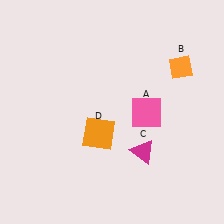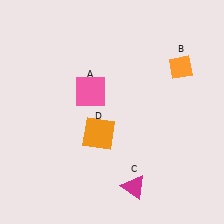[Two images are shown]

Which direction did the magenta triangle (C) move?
The magenta triangle (C) moved down.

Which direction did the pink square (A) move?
The pink square (A) moved left.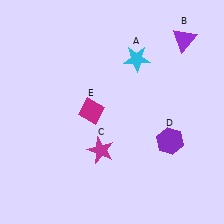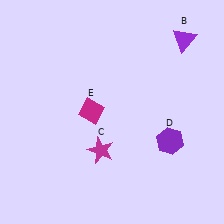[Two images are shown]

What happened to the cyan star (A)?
The cyan star (A) was removed in Image 2. It was in the top-right area of Image 1.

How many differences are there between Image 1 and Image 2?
There is 1 difference between the two images.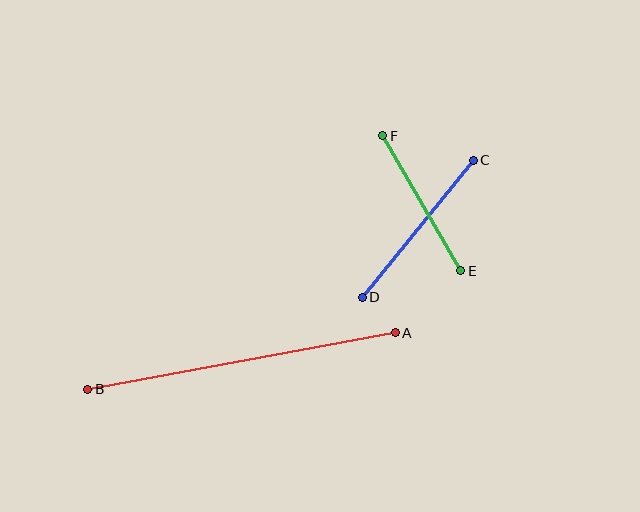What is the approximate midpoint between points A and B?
The midpoint is at approximately (241, 361) pixels.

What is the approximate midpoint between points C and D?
The midpoint is at approximately (418, 229) pixels.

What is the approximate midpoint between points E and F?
The midpoint is at approximately (422, 203) pixels.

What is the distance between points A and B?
The distance is approximately 313 pixels.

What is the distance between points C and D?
The distance is approximately 176 pixels.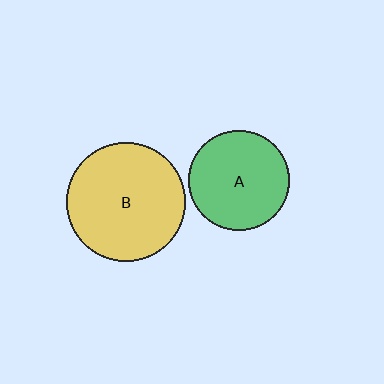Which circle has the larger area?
Circle B (yellow).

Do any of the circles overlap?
No, none of the circles overlap.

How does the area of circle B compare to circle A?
Approximately 1.4 times.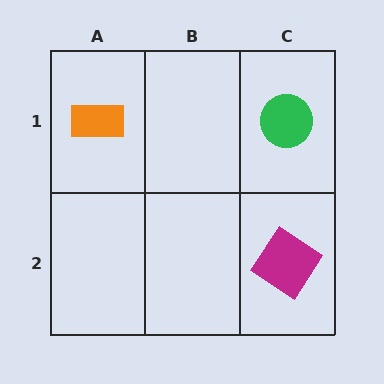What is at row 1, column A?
An orange rectangle.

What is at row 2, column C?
A magenta diamond.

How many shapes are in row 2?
1 shape.